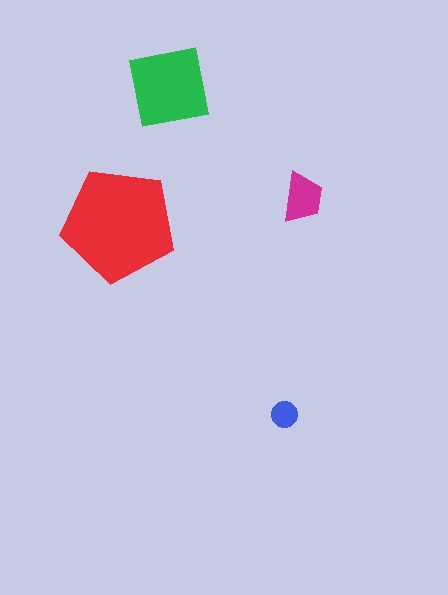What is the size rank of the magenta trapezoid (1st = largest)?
3rd.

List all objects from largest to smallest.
The red pentagon, the green square, the magenta trapezoid, the blue circle.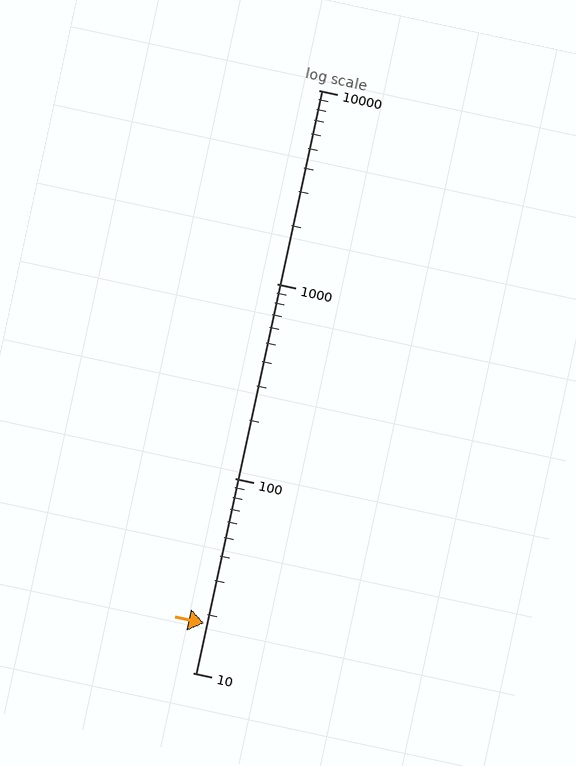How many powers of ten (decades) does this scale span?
The scale spans 3 decades, from 10 to 10000.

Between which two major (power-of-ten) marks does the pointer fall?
The pointer is between 10 and 100.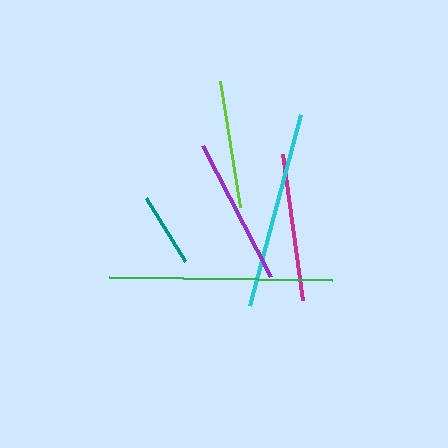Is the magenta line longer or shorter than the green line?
The green line is longer than the magenta line.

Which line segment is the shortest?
The teal line is the shortest at approximately 73 pixels.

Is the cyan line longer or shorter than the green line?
The green line is longer than the cyan line.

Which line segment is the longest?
The green line is the longest at approximately 223 pixels.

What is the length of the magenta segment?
The magenta segment is approximately 147 pixels long.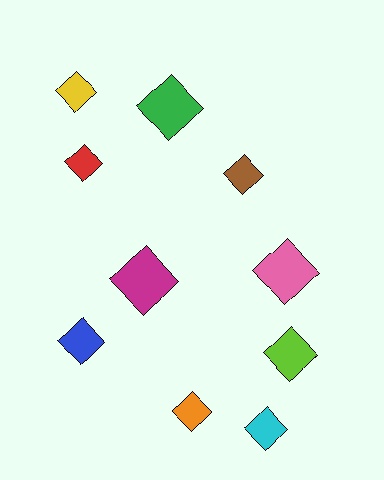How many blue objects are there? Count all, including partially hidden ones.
There is 1 blue object.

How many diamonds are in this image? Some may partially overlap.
There are 10 diamonds.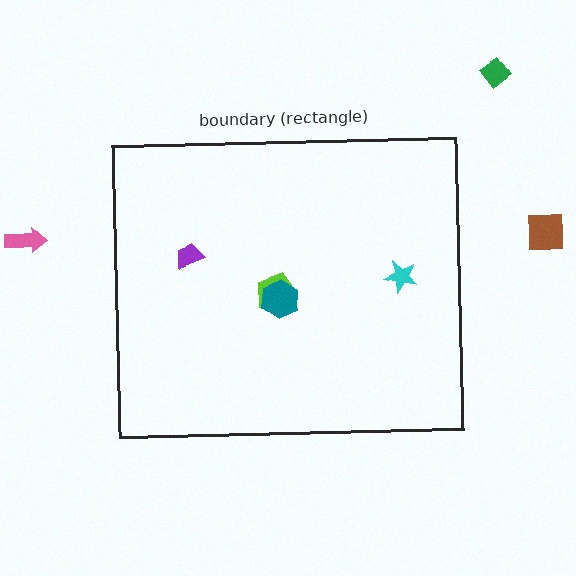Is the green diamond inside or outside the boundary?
Outside.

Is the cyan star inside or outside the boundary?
Inside.